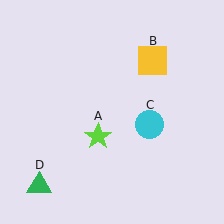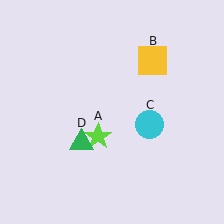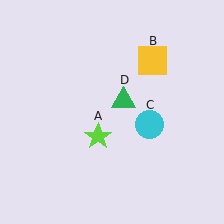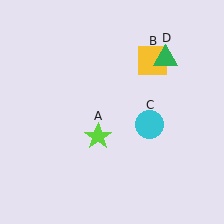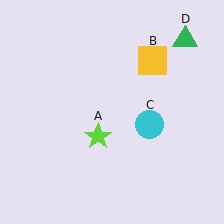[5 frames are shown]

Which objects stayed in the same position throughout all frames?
Lime star (object A) and yellow square (object B) and cyan circle (object C) remained stationary.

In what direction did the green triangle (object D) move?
The green triangle (object D) moved up and to the right.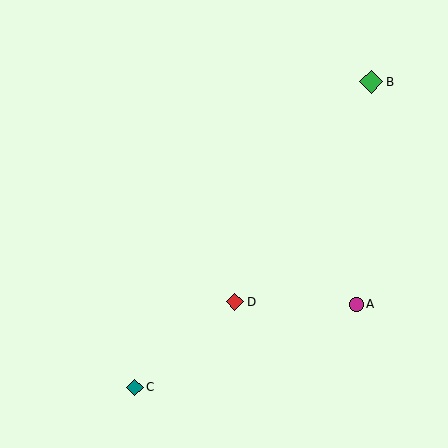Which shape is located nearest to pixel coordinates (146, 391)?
The teal diamond (labeled C) at (135, 388) is nearest to that location.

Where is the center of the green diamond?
The center of the green diamond is at (371, 82).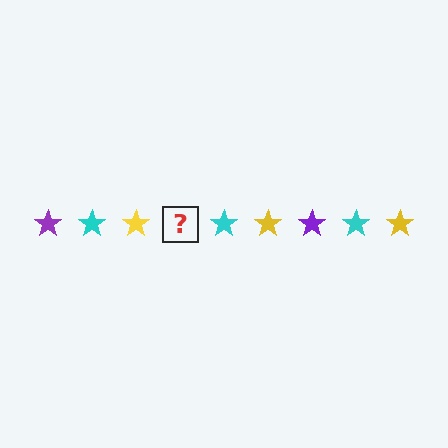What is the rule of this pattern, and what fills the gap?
The rule is that the pattern cycles through purple, cyan, yellow stars. The gap should be filled with a purple star.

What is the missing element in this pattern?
The missing element is a purple star.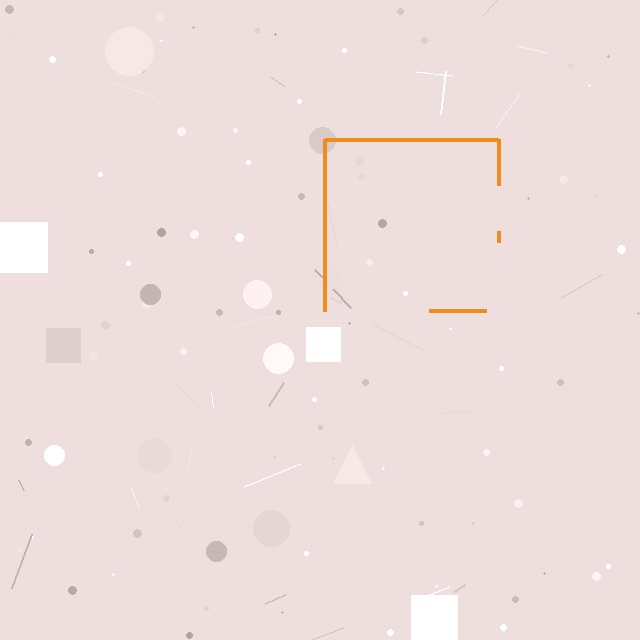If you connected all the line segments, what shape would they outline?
They would outline a square.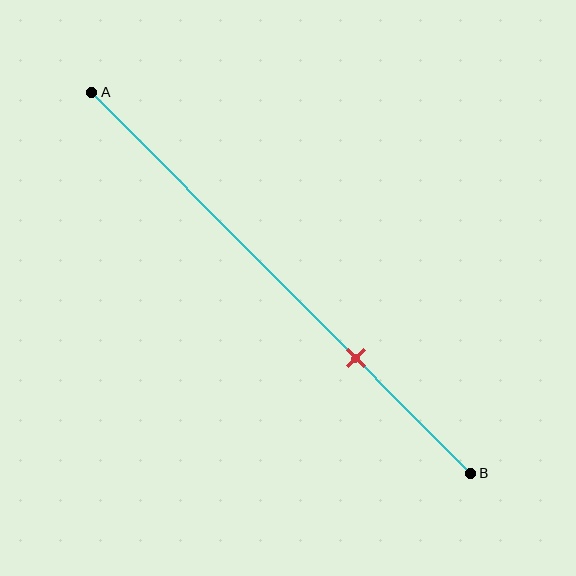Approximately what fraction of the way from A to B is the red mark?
The red mark is approximately 70% of the way from A to B.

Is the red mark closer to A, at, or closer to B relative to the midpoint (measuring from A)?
The red mark is closer to point B than the midpoint of segment AB.